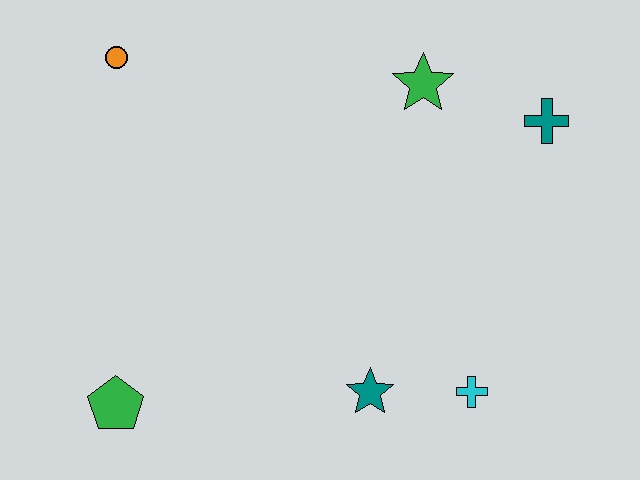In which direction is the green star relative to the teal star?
The green star is above the teal star.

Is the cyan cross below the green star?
Yes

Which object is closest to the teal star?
The cyan cross is closest to the teal star.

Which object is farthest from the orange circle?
The cyan cross is farthest from the orange circle.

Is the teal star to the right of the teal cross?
No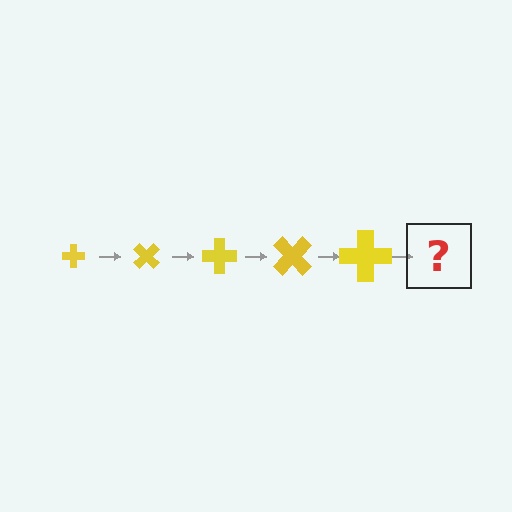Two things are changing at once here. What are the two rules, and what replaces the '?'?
The two rules are that the cross grows larger each step and it rotates 45 degrees each step. The '?' should be a cross, larger than the previous one and rotated 225 degrees from the start.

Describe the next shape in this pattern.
It should be a cross, larger than the previous one and rotated 225 degrees from the start.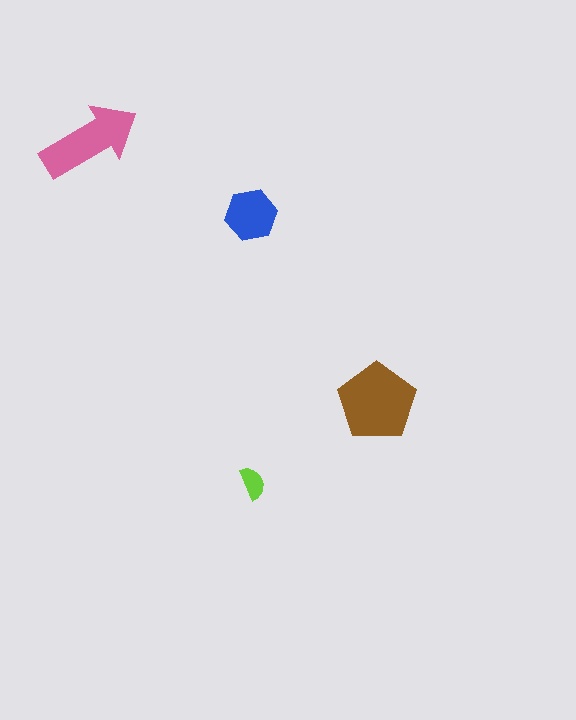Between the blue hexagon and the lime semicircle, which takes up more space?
The blue hexagon.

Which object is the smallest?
The lime semicircle.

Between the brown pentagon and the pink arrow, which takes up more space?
The brown pentagon.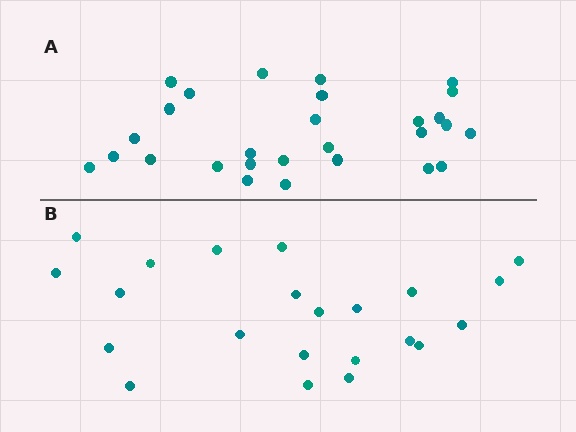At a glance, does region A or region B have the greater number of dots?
Region A (the top region) has more dots.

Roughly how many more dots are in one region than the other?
Region A has about 6 more dots than region B.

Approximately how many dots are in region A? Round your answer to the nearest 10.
About 30 dots. (The exact count is 28, which rounds to 30.)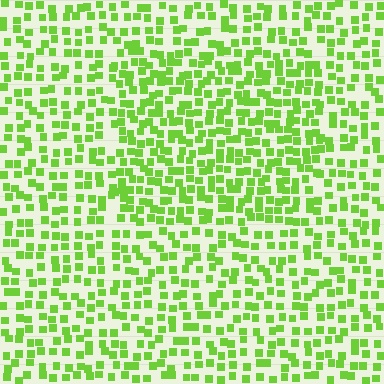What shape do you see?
I see a rectangle.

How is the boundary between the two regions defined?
The boundary is defined by a change in element density (approximately 1.5x ratio). All elements are the same color, size, and shape.